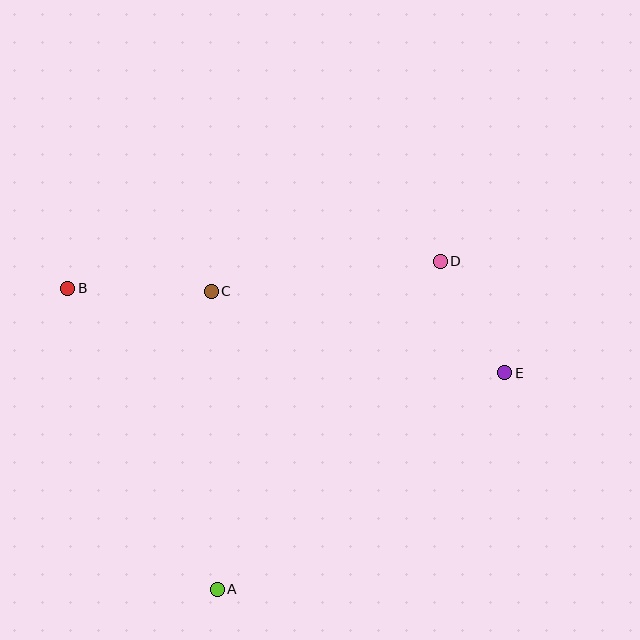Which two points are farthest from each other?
Points B and E are farthest from each other.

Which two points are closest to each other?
Points D and E are closest to each other.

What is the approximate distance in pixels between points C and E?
The distance between C and E is approximately 305 pixels.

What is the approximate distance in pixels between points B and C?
The distance between B and C is approximately 143 pixels.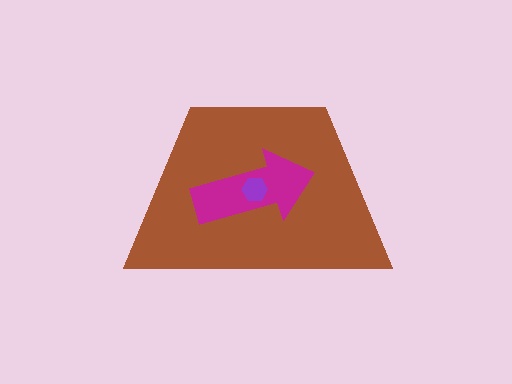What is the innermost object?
The purple hexagon.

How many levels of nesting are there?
3.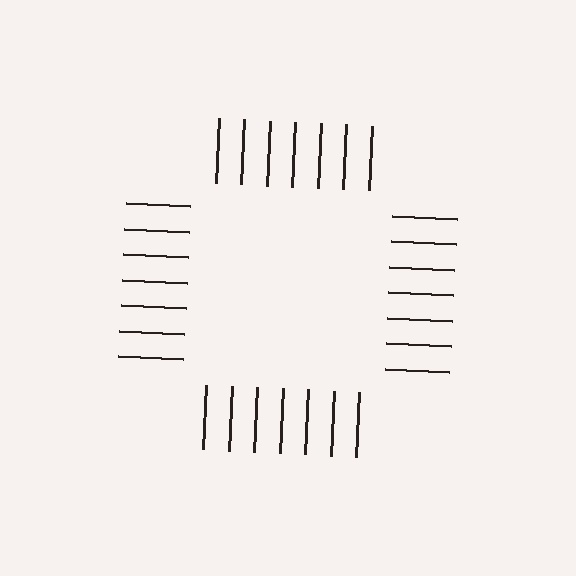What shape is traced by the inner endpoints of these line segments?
An illusory square — the line segments terminate on its edges but no continuous stroke is drawn.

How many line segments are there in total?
28 — 7 along each of the 4 edges.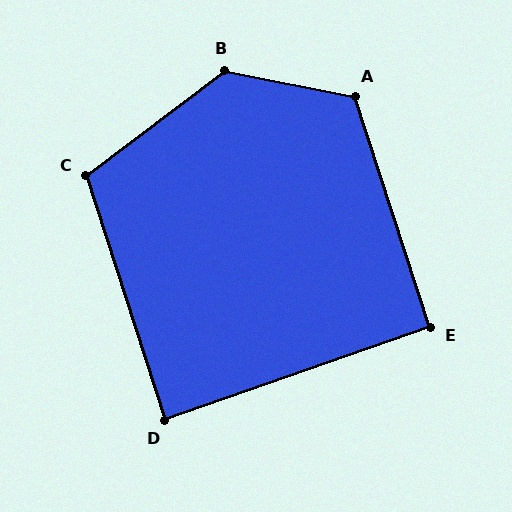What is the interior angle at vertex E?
Approximately 91 degrees (approximately right).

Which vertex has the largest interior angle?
B, at approximately 132 degrees.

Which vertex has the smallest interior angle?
D, at approximately 89 degrees.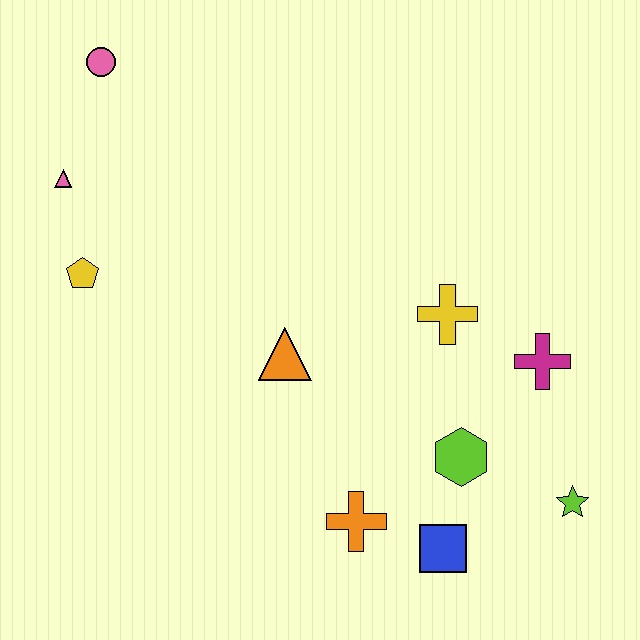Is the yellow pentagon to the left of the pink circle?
Yes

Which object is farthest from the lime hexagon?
The pink circle is farthest from the lime hexagon.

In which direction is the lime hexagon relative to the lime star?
The lime hexagon is to the left of the lime star.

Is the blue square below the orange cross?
Yes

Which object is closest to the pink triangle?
The yellow pentagon is closest to the pink triangle.